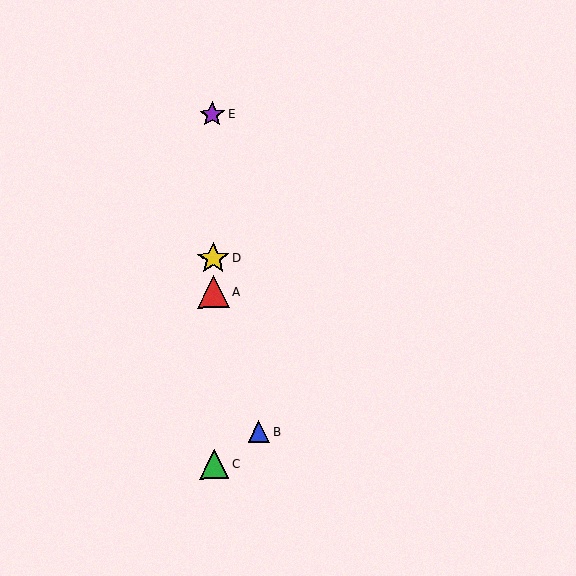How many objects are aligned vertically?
4 objects (A, C, D, E) are aligned vertically.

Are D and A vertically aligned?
Yes, both are at x≈213.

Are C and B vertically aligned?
No, C is at x≈214 and B is at x≈259.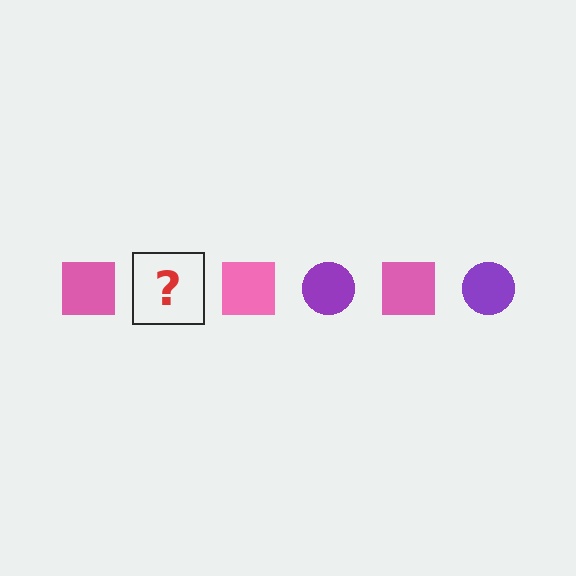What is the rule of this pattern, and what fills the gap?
The rule is that the pattern alternates between pink square and purple circle. The gap should be filled with a purple circle.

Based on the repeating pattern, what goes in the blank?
The blank should be a purple circle.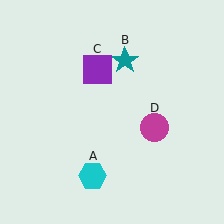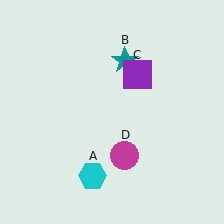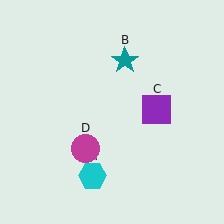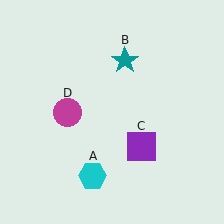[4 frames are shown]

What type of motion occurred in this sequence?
The purple square (object C), magenta circle (object D) rotated clockwise around the center of the scene.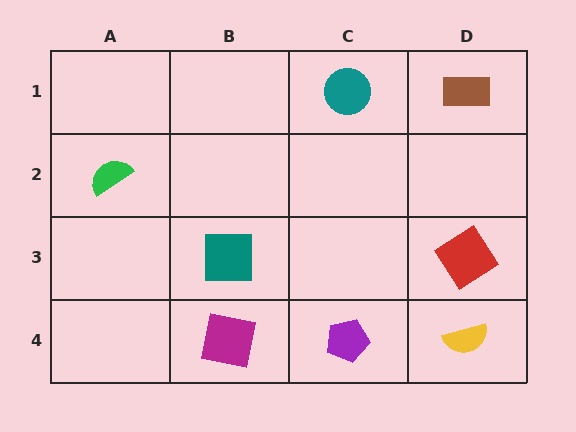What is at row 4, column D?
A yellow semicircle.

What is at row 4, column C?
A purple pentagon.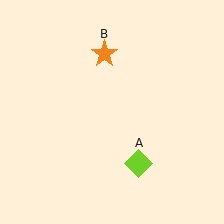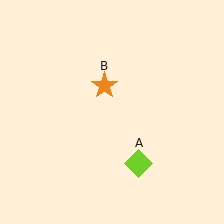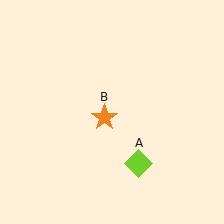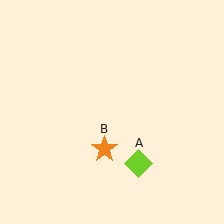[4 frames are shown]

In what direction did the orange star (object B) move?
The orange star (object B) moved down.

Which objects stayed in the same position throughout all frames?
Lime diamond (object A) remained stationary.